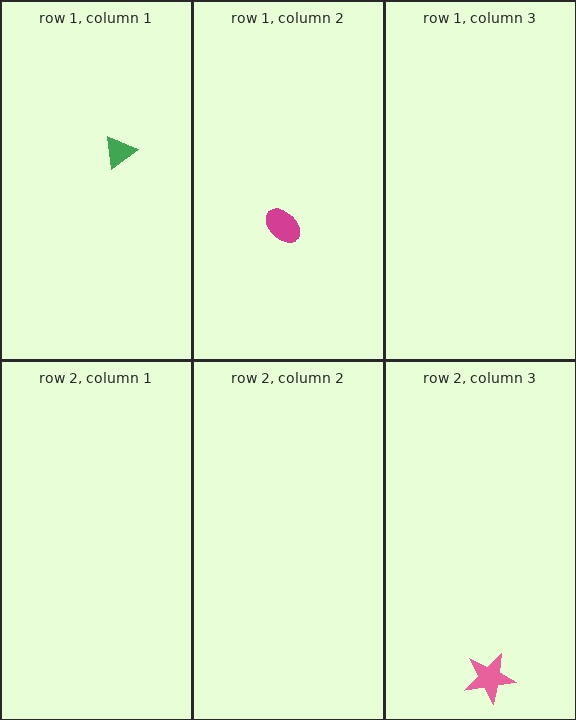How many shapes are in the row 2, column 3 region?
1.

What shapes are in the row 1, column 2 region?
The magenta ellipse.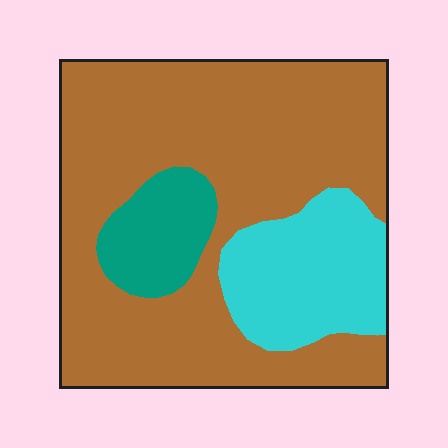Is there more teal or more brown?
Brown.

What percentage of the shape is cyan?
Cyan takes up less than a quarter of the shape.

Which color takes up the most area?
Brown, at roughly 70%.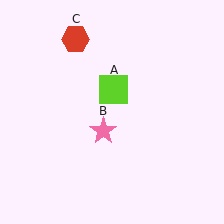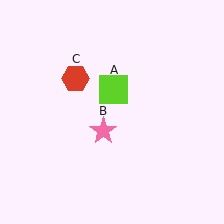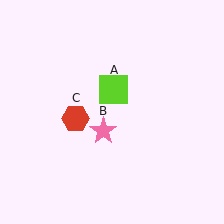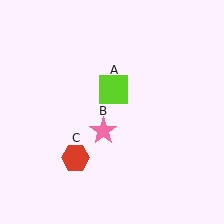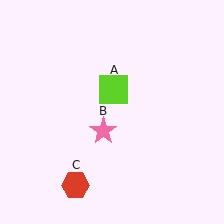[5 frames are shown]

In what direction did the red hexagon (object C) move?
The red hexagon (object C) moved down.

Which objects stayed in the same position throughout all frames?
Lime square (object A) and pink star (object B) remained stationary.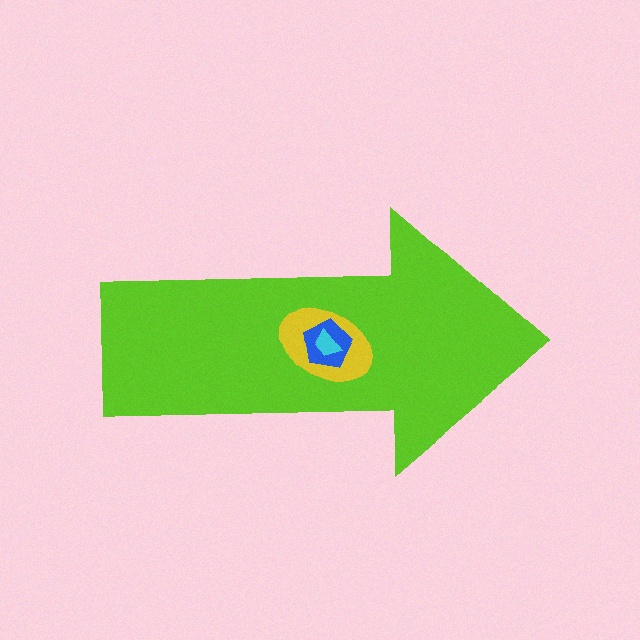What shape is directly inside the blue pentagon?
The cyan trapezoid.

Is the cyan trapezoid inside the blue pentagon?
Yes.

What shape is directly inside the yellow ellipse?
The blue pentagon.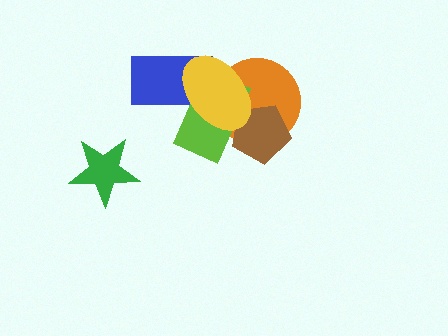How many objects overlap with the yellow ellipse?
4 objects overlap with the yellow ellipse.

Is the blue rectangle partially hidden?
Yes, it is partially covered by another shape.